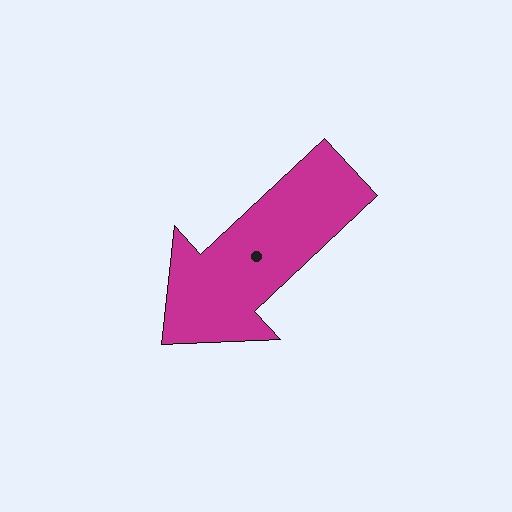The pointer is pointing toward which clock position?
Roughly 8 o'clock.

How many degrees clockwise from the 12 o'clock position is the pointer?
Approximately 227 degrees.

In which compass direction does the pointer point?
Southwest.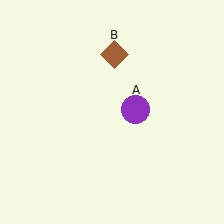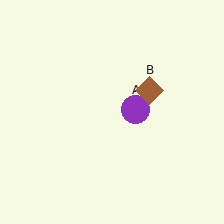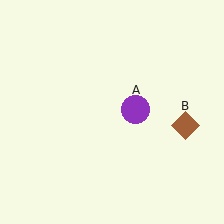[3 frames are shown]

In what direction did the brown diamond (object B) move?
The brown diamond (object B) moved down and to the right.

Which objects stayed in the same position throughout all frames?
Purple circle (object A) remained stationary.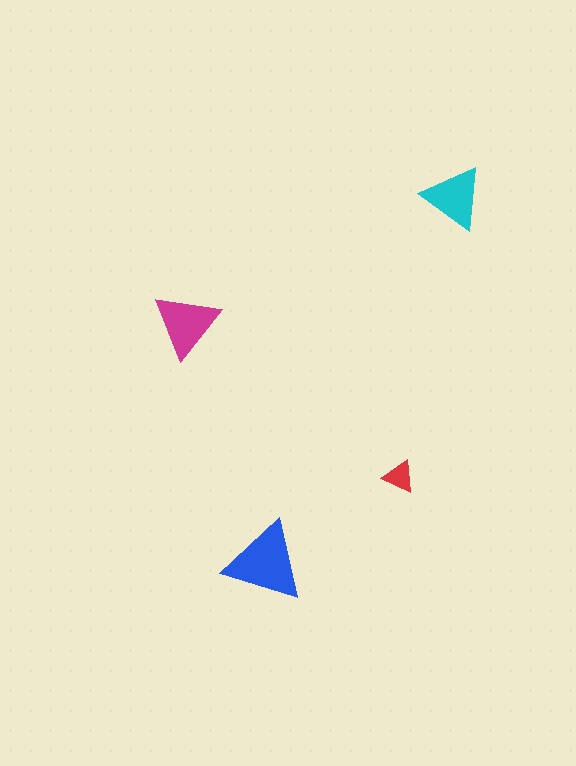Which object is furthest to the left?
The magenta triangle is leftmost.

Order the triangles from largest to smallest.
the blue one, the magenta one, the cyan one, the red one.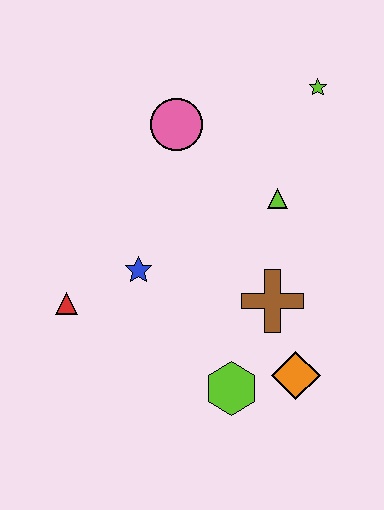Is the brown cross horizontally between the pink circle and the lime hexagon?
No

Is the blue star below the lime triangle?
Yes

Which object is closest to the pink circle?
The lime triangle is closest to the pink circle.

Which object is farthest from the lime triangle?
The red triangle is farthest from the lime triangle.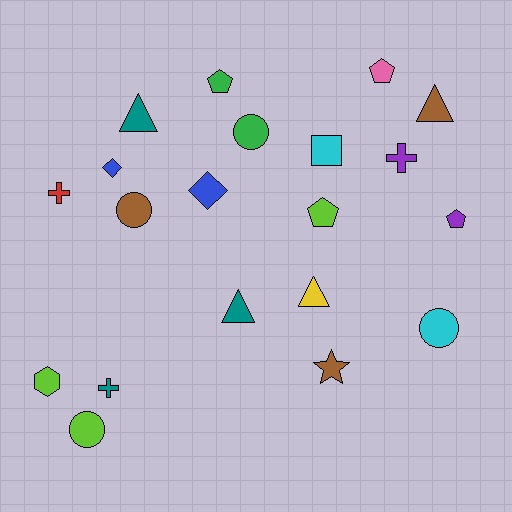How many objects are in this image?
There are 20 objects.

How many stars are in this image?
There is 1 star.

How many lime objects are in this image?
There are 3 lime objects.